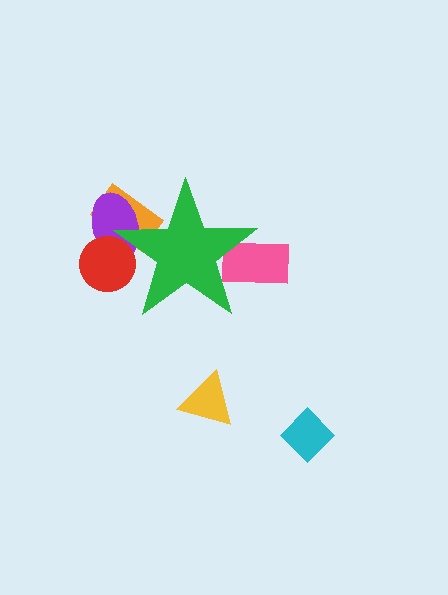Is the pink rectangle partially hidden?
Yes, the pink rectangle is partially hidden behind the green star.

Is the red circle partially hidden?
Yes, the red circle is partially hidden behind the green star.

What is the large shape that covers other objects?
A green star.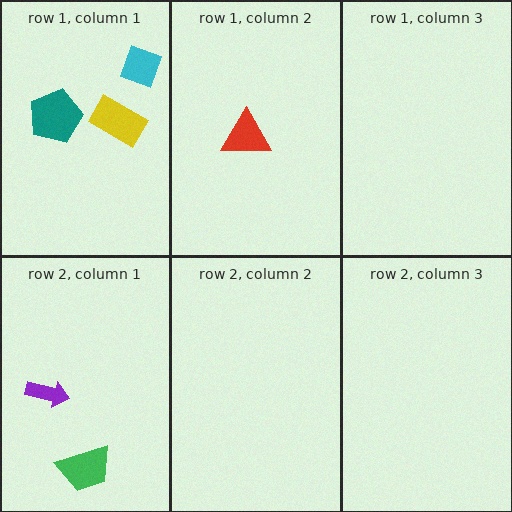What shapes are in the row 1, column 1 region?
The teal pentagon, the cyan diamond, the yellow rectangle.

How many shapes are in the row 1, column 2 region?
1.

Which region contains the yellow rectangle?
The row 1, column 1 region.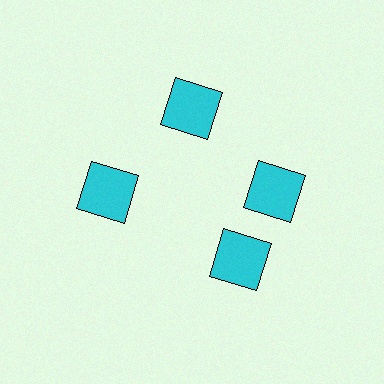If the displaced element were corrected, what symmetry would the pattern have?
It would have 4-fold rotational symmetry — the pattern would map onto itself every 90 degrees.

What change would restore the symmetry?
The symmetry would be restored by rotating it back into even spacing with its neighbors so that all 4 squares sit at equal angles and equal distance from the center.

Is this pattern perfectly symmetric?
No. The 4 cyan squares are arranged in a ring, but one element near the 6 o'clock position is rotated out of alignment along the ring, breaking the 4-fold rotational symmetry.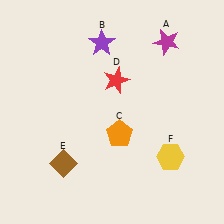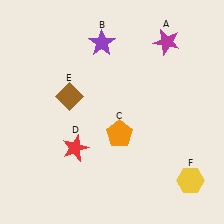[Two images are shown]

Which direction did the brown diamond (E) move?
The brown diamond (E) moved up.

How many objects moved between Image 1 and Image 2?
3 objects moved between the two images.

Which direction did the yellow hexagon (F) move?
The yellow hexagon (F) moved down.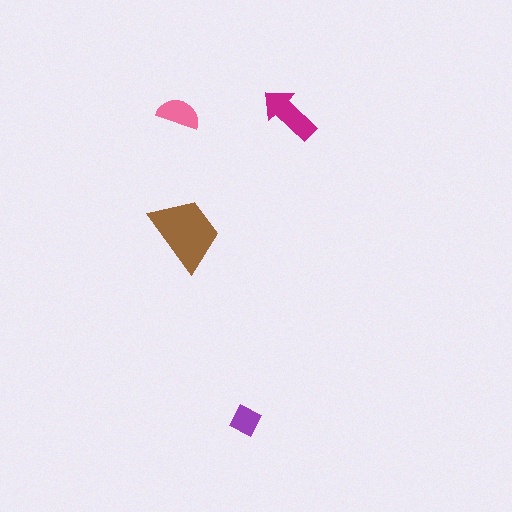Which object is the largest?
The brown trapezoid.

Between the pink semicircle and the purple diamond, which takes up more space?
The pink semicircle.